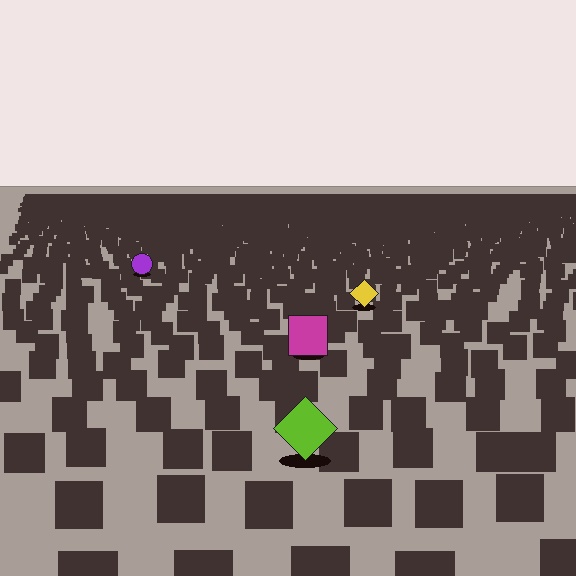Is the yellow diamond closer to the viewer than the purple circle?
Yes. The yellow diamond is closer — you can tell from the texture gradient: the ground texture is coarser near it.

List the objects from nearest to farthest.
From nearest to farthest: the lime diamond, the magenta square, the yellow diamond, the purple circle.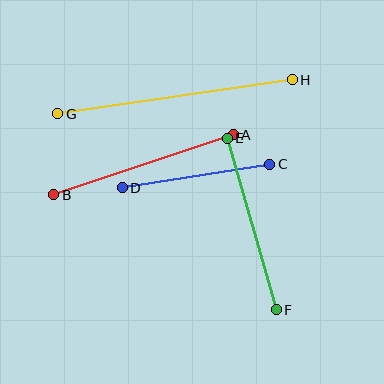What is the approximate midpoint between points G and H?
The midpoint is at approximately (175, 97) pixels.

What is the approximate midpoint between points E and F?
The midpoint is at approximately (252, 224) pixels.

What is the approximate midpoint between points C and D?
The midpoint is at approximately (196, 176) pixels.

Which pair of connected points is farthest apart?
Points G and H are farthest apart.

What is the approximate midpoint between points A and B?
The midpoint is at approximately (144, 165) pixels.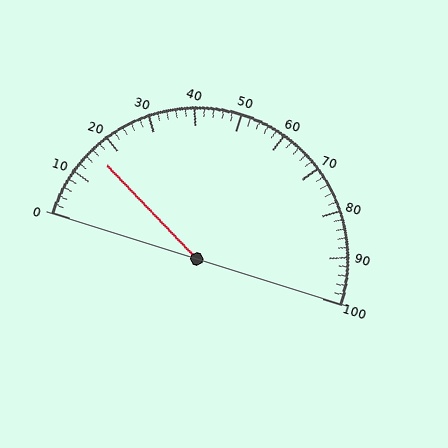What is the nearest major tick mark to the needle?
The nearest major tick mark is 20.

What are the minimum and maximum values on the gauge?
The gauge ranges from 0 to 100.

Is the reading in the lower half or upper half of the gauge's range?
The reading is in the lower half of the range (0 to 100).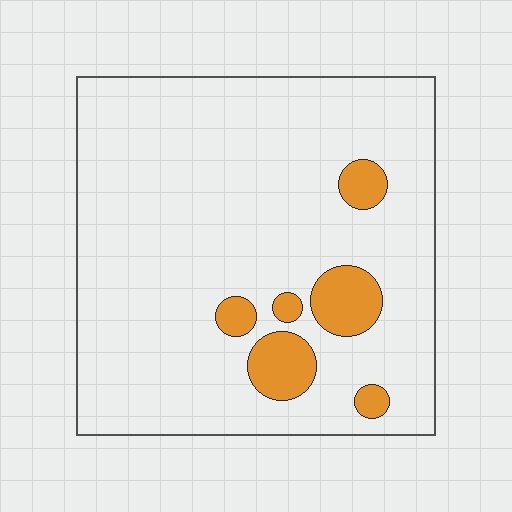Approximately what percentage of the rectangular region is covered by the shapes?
Approximately 10%.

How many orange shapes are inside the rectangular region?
6.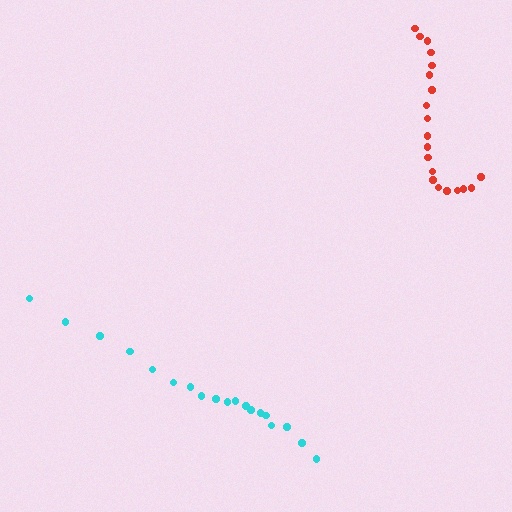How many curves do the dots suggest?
There are 2 distinct paths.